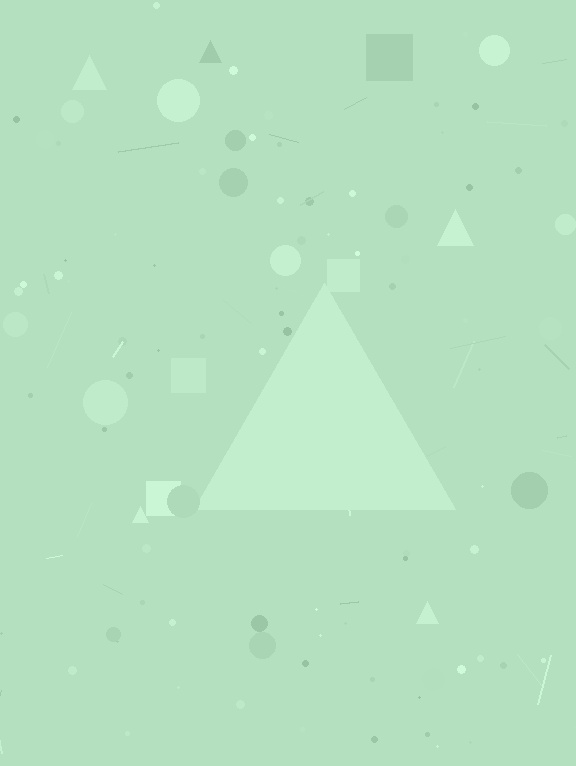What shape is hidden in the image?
A triangle is hidden in the image.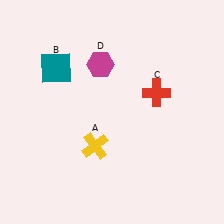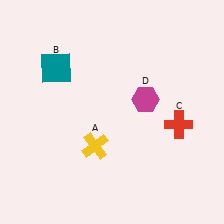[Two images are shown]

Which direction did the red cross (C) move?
The red cross (C) moved down.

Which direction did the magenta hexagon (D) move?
The magenta hexagon (D) moved right.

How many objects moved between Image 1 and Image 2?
2 objects moved between the two images.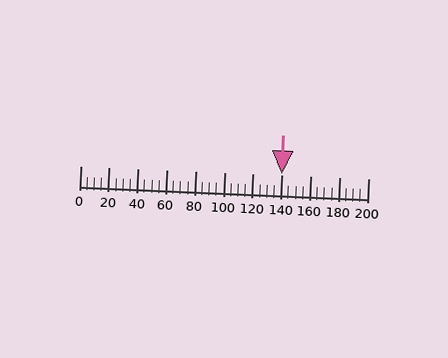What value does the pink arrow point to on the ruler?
The pink arrow points to approximately 140.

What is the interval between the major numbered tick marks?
The major tick marks are spaced 20 units apart.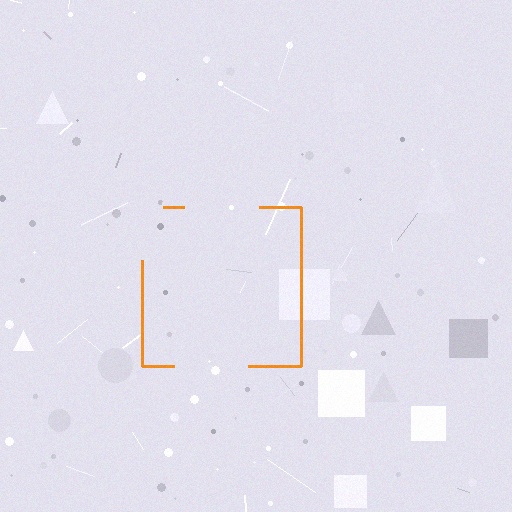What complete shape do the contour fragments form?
The contour fragments form a square.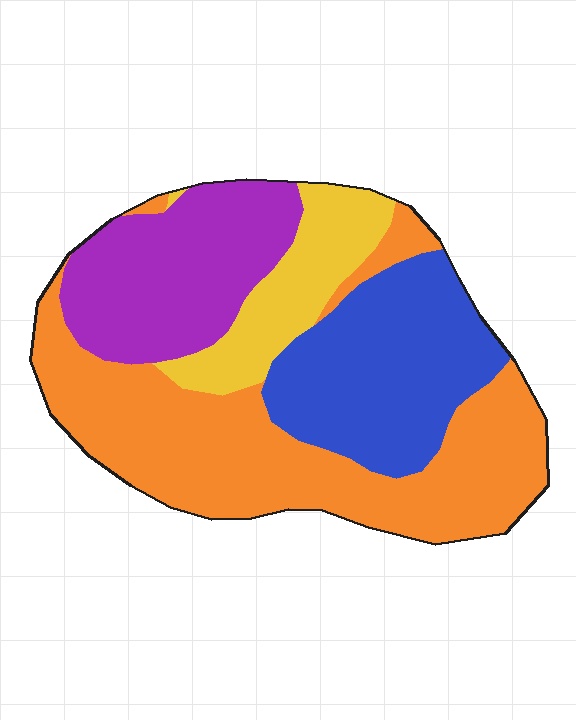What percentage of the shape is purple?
Purple covers about 20% of the shape.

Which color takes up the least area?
Yellow, at roughly 15%.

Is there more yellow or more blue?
Blue.